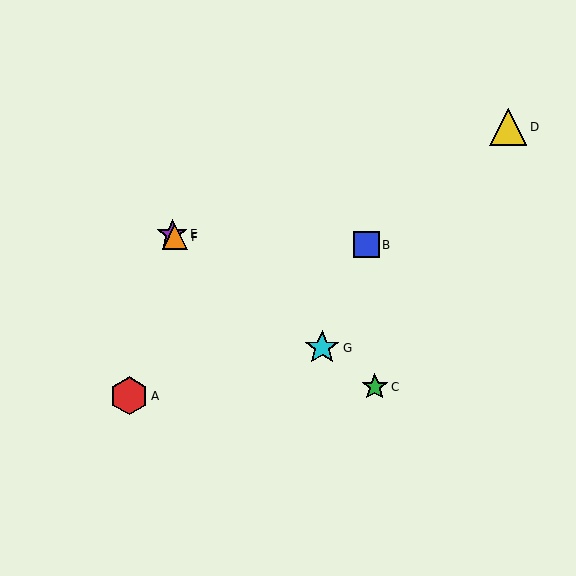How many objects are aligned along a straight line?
4 objects (C, E, F, G) are aligned along a straight line.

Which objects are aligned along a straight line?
Objects C, E, F, G are aligned along a straight line.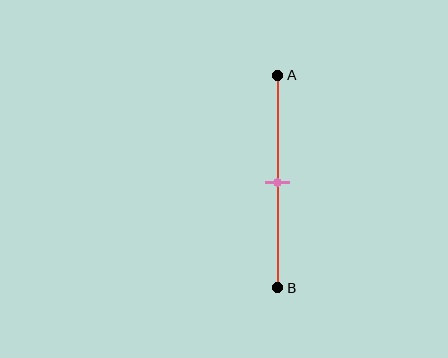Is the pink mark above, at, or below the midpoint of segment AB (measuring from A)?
The pink mark is approximately at the midpoint of segment AB.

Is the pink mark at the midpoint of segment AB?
Yes, the mark is approximately at the midpoint.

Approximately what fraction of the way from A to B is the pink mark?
The pink mark is approximately 50% of the way from A to B.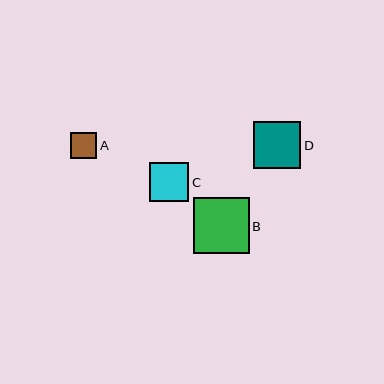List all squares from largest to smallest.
From largest to smallest: B, D, C, A.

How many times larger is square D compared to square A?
Square D is approximately 1.8 times the size of square A.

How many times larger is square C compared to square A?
Square C is approximately 1.5 times the size of square A.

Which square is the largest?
Square B is the largest with a size of approximately 56 pixels.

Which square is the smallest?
Square A is the smallest with a size of approximately 26 pixels.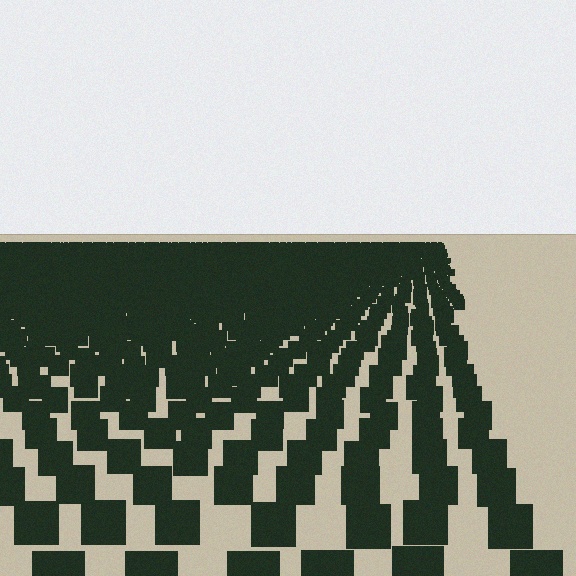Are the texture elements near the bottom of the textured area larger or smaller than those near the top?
Larger. Near the bottom, elements are closer to the viewer and appear at a bigger on-screen size.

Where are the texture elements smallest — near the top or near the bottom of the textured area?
Near the top.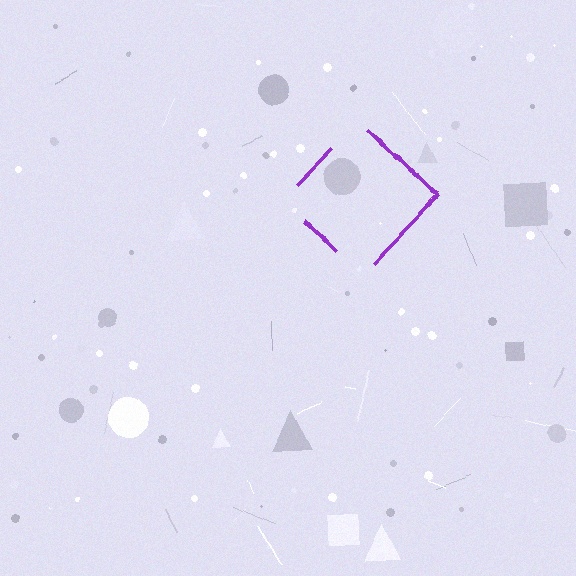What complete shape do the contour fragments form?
The contour fragments form a diamond.